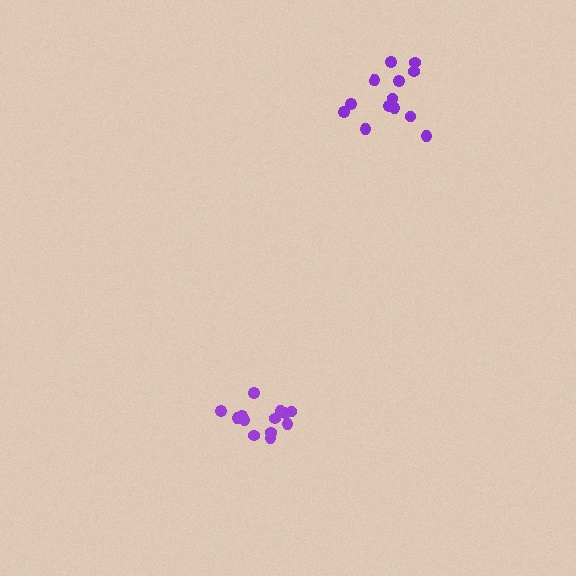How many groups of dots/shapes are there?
There are 2 groups.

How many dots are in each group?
Group 1: 13 dots, Group 2: 13 dots (26 total).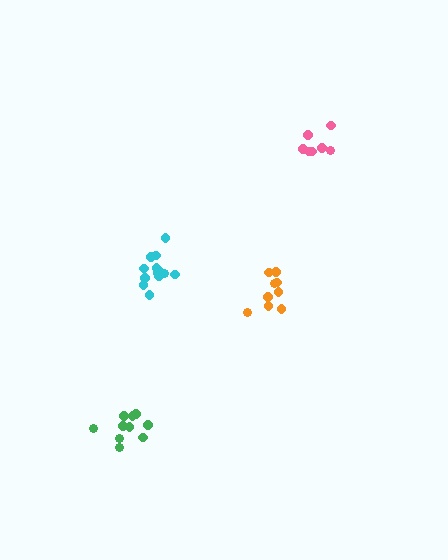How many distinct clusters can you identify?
There are 4 distinct clusters.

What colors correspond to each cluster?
The clusters are colored: cyan, green, orange, pink.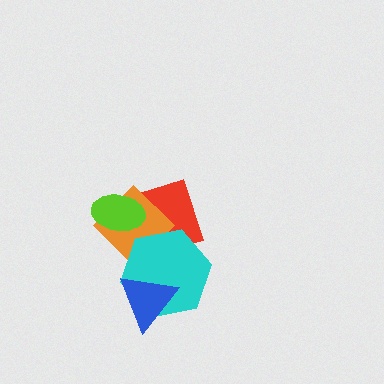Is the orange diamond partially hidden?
Yes, it is partially covered by another shape.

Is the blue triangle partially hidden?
No, no other shape covers it.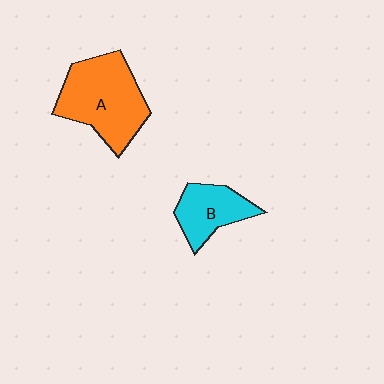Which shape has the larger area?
Shape A (orange).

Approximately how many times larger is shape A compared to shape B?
Approximately 1.8 times.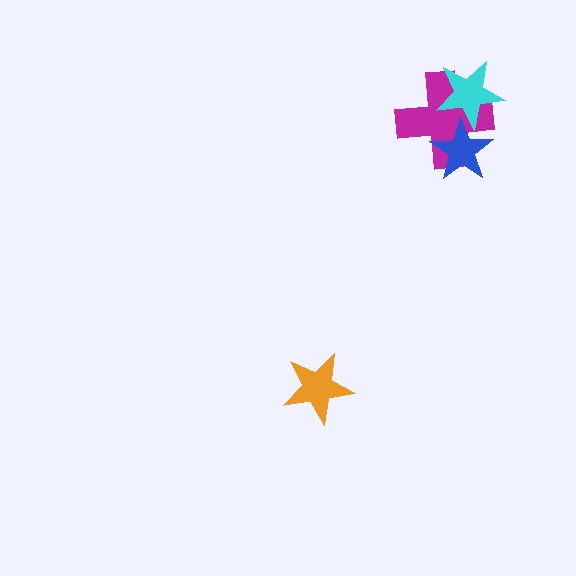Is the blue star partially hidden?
Yes, it is partially covered by another shape.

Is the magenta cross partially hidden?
Yes, it is partially covered by another shape.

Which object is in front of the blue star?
The cyan star is in front of the blue star.